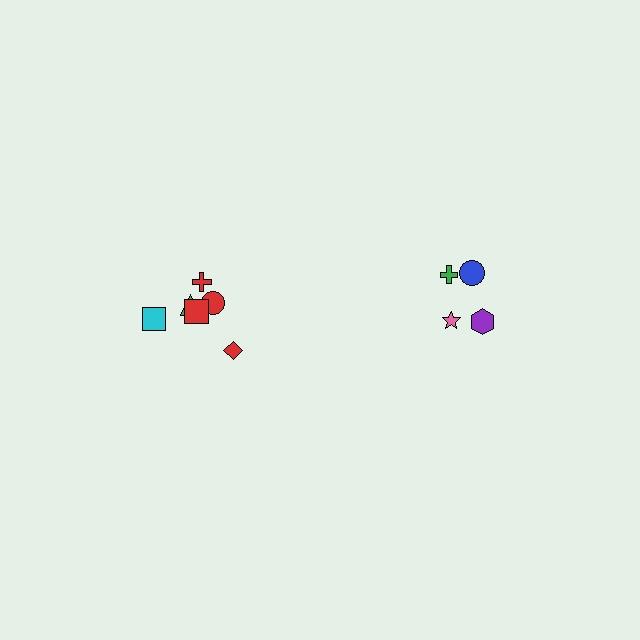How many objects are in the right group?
There are 4 objects.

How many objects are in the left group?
There are 6 objects.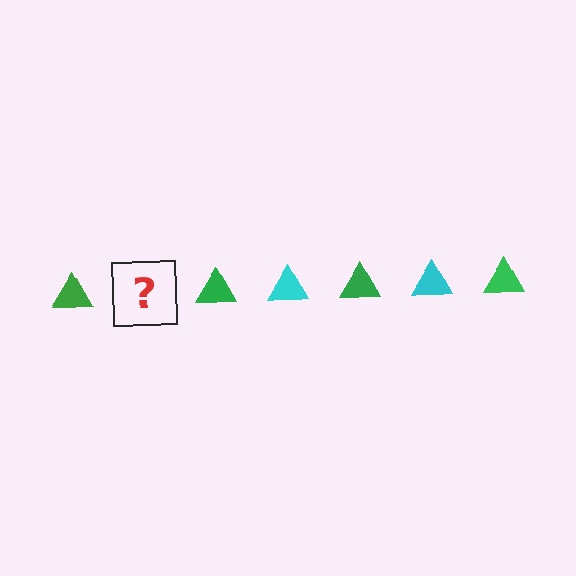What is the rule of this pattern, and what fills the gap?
The rule is that the pattern cycles through green, cyan triangles. The gap should be filled with a cyan triangle.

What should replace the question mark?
The question mark should be replaced with a cyan triangle.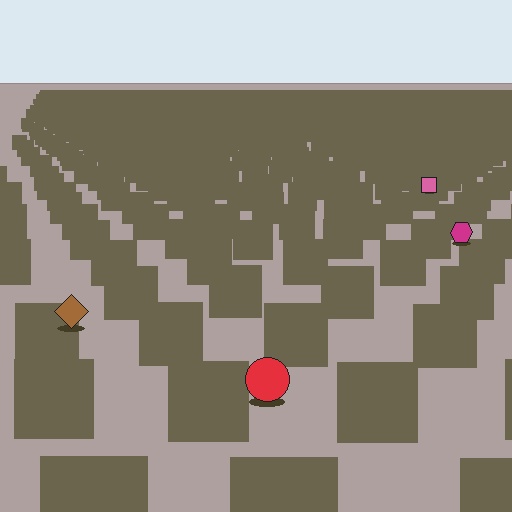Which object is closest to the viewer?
The red circle is closest. The texture marks near it are larger and more spread out.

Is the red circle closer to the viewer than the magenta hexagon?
Yes. The red circle is closer — you can tell from the texture gradient: the ground texture is coarser near it.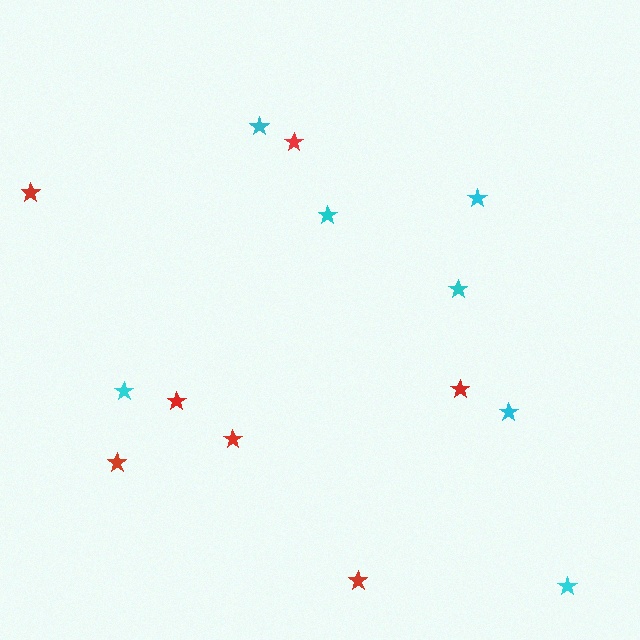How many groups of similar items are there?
There are 2 groups: one group of cyan stars (7) and one group of red stars (7).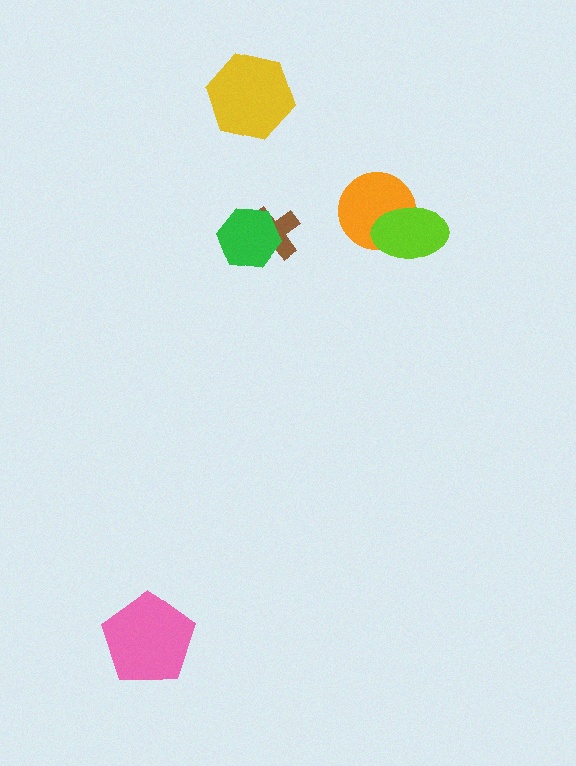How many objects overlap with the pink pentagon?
0 objects overlap with the pink pentagon.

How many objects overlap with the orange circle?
1 object overlaps with the orange circle.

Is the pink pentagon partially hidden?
No, no other shape covers it.